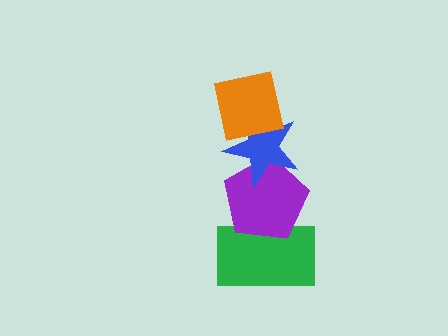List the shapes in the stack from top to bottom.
From top to bottom: the orange square, the blue star, the purple pentagon, the green rectangle.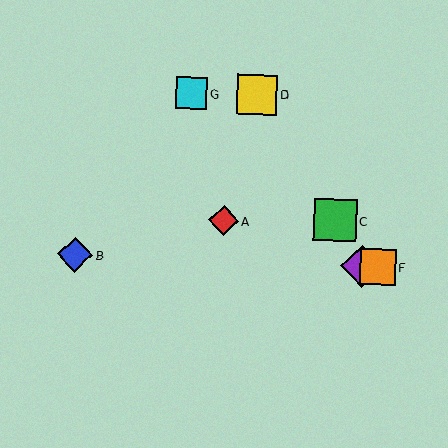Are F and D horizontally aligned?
No, F is at y≈267 and D is at y≈95.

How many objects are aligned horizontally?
3 objects (B, E, F) are aligned horizontally.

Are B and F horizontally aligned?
Yes, both are at y≈255.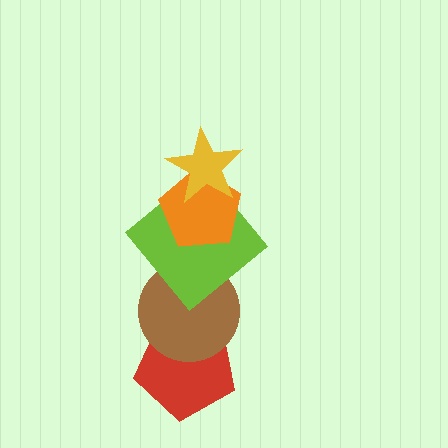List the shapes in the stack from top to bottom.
From top to bottom: the yellow star, the orange pentagon, the lime diamond, the brown circle, the red pentagon.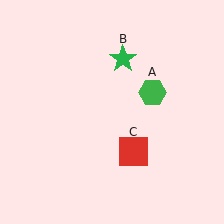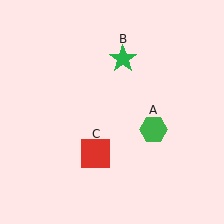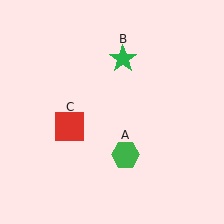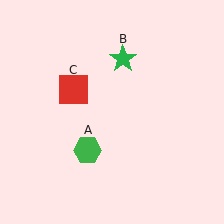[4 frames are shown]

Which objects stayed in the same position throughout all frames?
Green star (object B) remained stationary.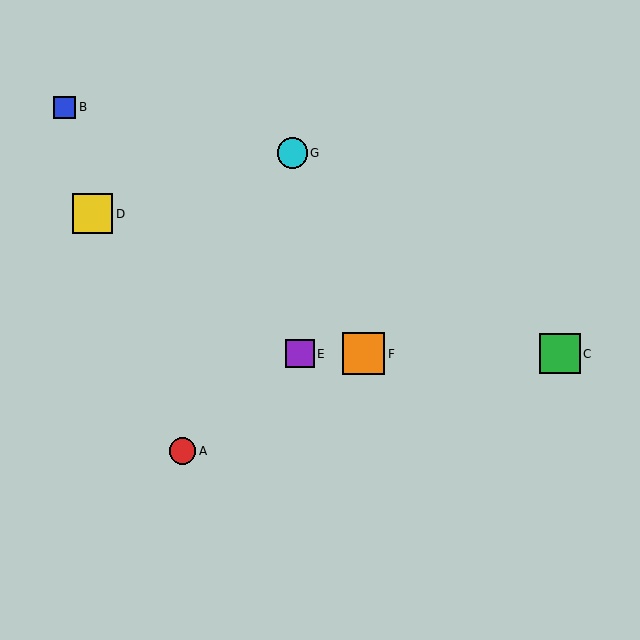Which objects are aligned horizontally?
Objects C, E, F are aligned horizontally.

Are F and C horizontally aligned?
Yes, both are at y≈354.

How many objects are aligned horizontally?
3 objects (C, E, F) are aligned horizontally.